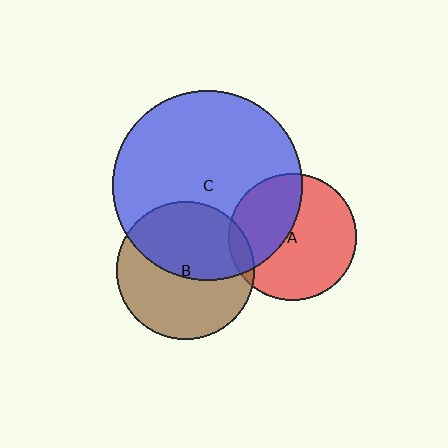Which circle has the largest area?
Circle C (blue).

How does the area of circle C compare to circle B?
Approximately 1.9 times.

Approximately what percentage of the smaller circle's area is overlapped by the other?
Approximately 10%.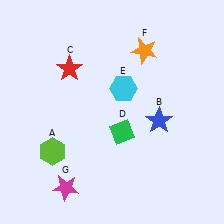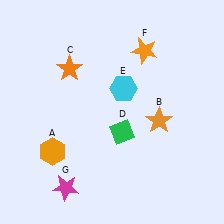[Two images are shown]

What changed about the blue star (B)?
In Image 1, B is blue. In Image 2, it changed to orange.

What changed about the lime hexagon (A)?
In Image 1, A is lime. In Image 2, it changed to orange.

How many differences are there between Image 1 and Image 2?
There are 3 differences between the two images.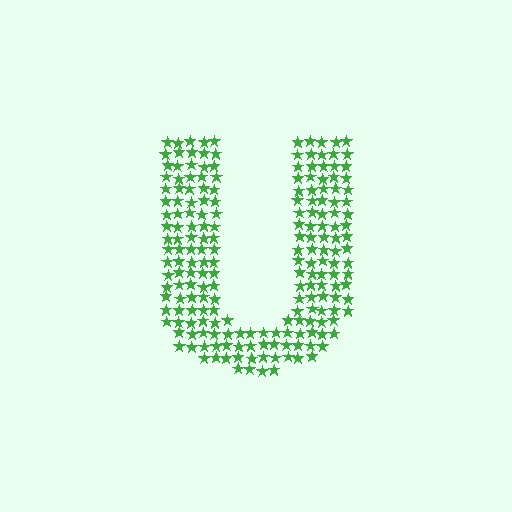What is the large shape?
The large shape is the letter U.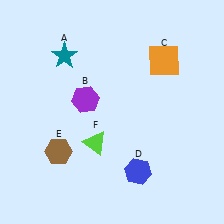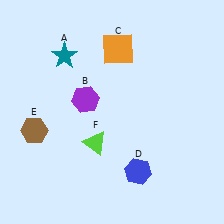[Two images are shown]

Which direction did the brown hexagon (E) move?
The brown hexagon (E) moved left.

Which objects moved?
The objects that moved are: the orange square (C), the brown hexagon (E).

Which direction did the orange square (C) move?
The orange square (C) moved left.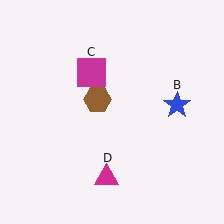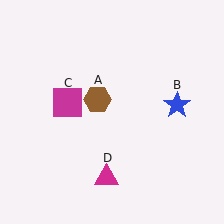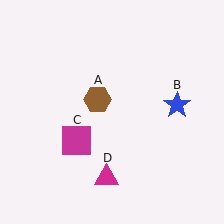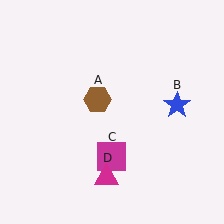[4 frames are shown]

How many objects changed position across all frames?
1 object changed position: magenta square (object C).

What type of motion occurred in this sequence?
The magenta square (object C) rotated counterclockwise around the center of the scene.